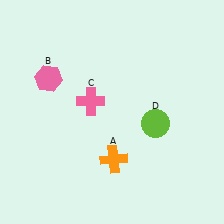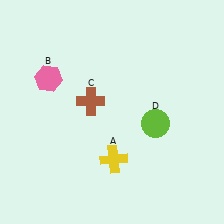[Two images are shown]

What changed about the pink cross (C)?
In Image 1, C is pink. In Image 2, it changed to brown.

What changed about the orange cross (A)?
In Image 1, A is orange. In Image 2, it changed to yellow.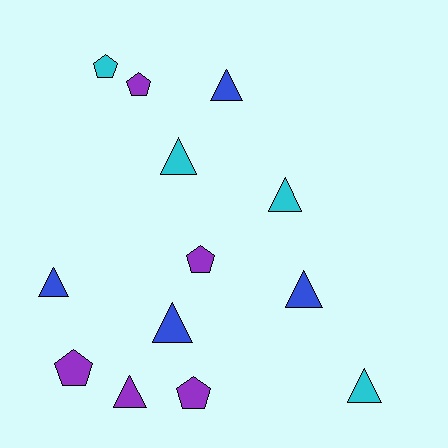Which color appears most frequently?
Purple, with 5 objects.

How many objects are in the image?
There are 13 objects.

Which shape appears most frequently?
Triangle, with 8 objects.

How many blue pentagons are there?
There are no blue pentagons.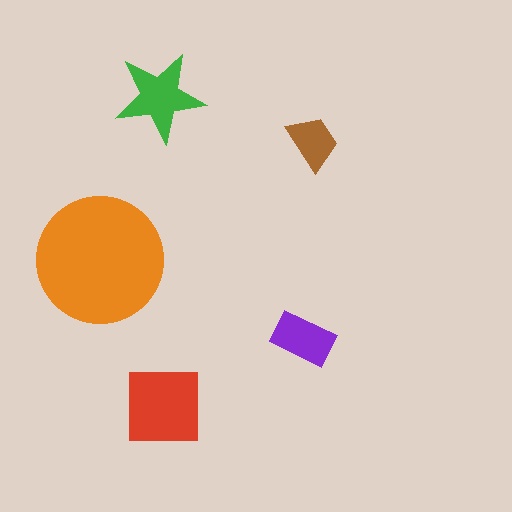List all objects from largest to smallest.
The orange circle, the red square, the green star, the purple rectangle, the brown trapezoid.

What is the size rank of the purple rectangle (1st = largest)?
4th.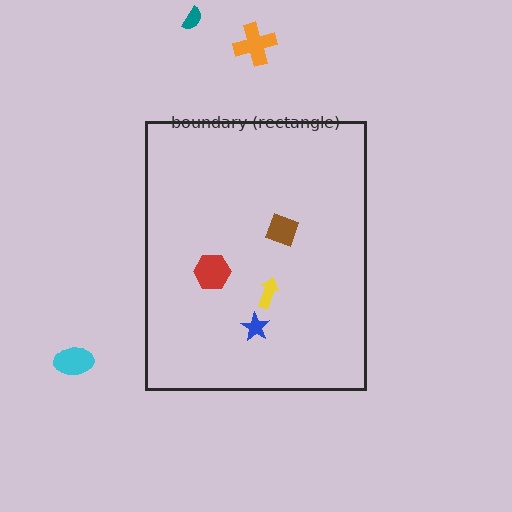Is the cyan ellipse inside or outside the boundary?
Outside.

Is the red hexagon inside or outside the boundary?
Inside.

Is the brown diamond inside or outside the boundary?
Inside.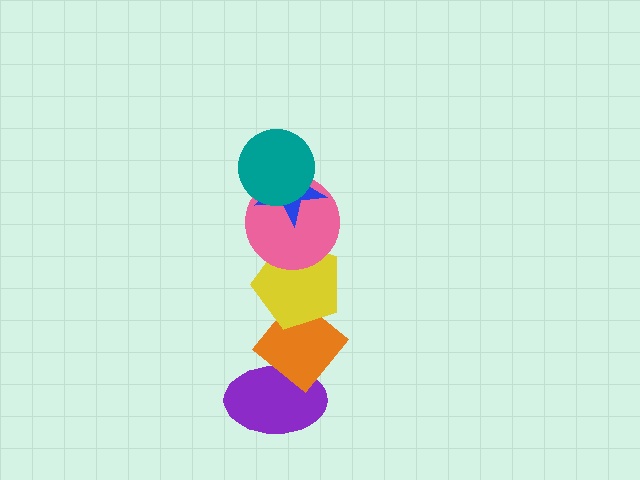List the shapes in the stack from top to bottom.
From top to bottom: the teal circle, the blue star, the pink circle, the yellow pentagon, the orange diamond, the purple ellipse.